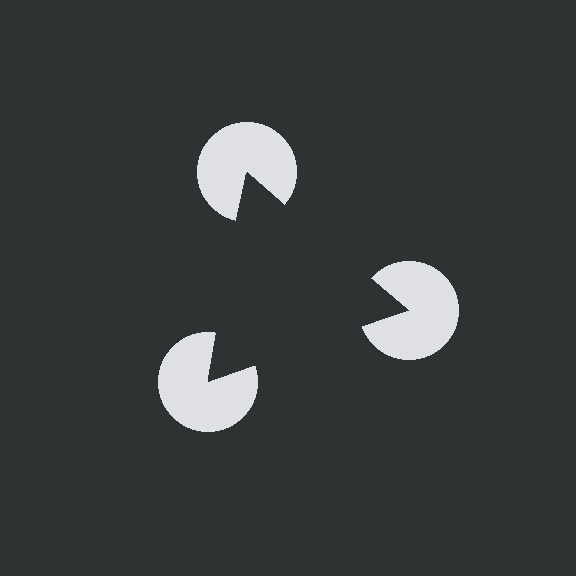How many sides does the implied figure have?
3 sides.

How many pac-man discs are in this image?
There are 3 — one at each vertex of the illusory triangle.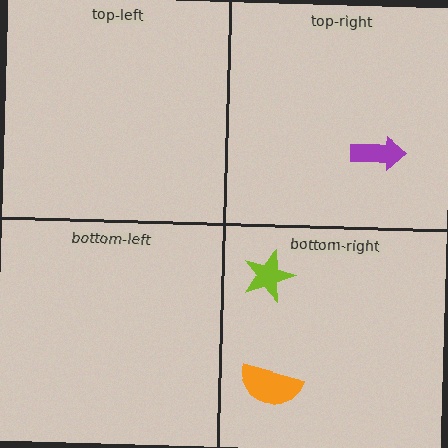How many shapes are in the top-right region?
1.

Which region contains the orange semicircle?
The bottom-right region.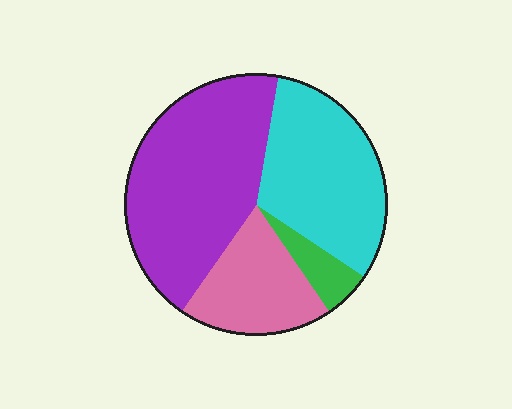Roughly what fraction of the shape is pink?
Pink covers 19% of the shape.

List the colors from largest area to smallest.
From largest to smallest: purple, cyan, pink, green.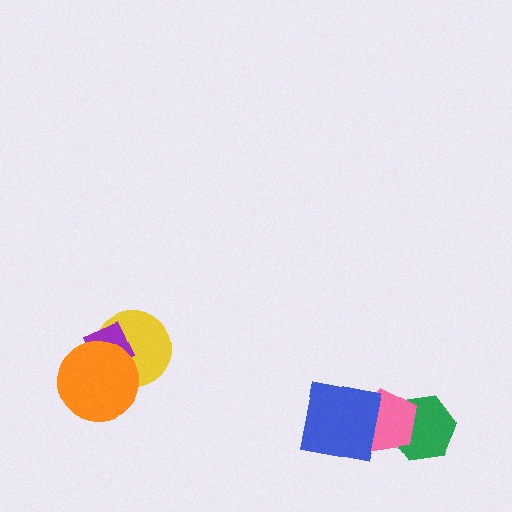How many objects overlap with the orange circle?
2 objects overlap with the orange circle.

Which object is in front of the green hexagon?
The pink pentagon is in front of the green hexagon.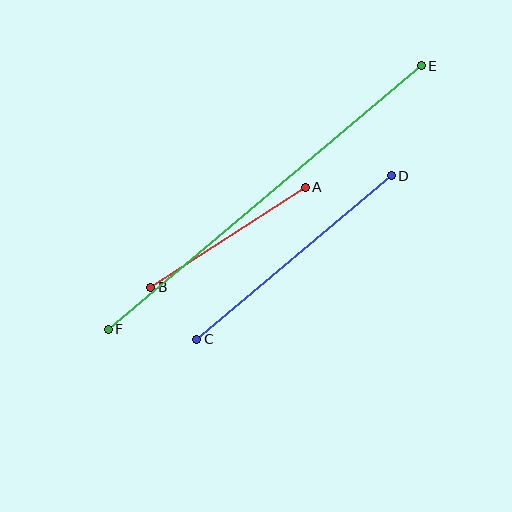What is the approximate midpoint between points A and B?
The midpoint is at approximately (228, 237) pixels.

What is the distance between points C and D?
The distance is approximately 254 pixels.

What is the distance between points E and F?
The distance is approximately 409 pixels.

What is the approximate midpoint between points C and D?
The midpoint is at approximately (294, 257) pixels.